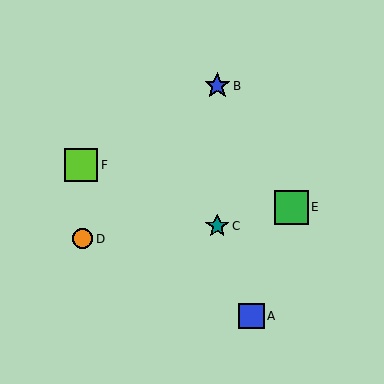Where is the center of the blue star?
The center of the blue star is at (217, 86).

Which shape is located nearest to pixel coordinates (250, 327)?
The blue square (labeled A) at (252, 316) is nearest to that location.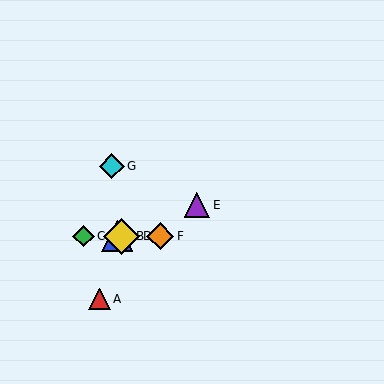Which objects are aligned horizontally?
Objects B, C, D, F are aligned horizontally.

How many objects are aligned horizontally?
4 objects (B, C, D, F) are aligned horizontally.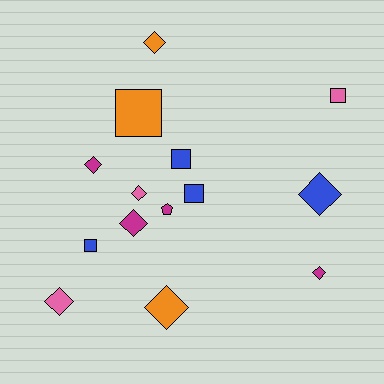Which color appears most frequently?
Magenta, with 4 objects.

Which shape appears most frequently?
Diamond, with 8 objects.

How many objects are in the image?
There are 14 objects.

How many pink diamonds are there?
There are 2 pink diamonds.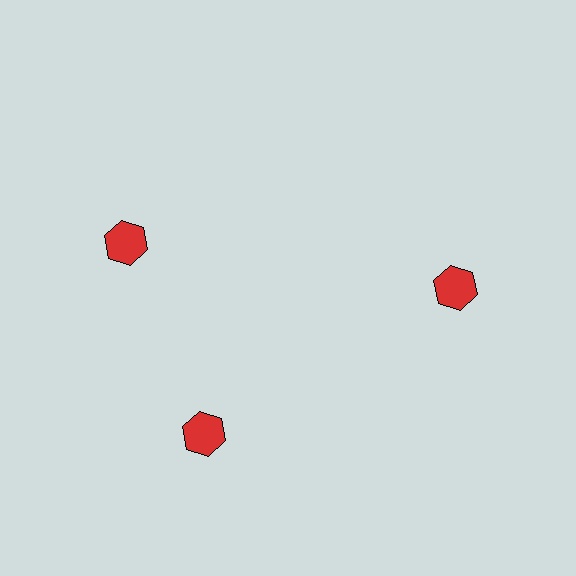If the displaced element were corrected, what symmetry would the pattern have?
It would have 3-fold rotational symmetry — the pattern would map onto itself every 120 degrees.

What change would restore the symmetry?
The symmetry would be restored by rotating it back into even spacing with its neighbors so that all 3 hexagons sit at equal angles and equal distance from the center.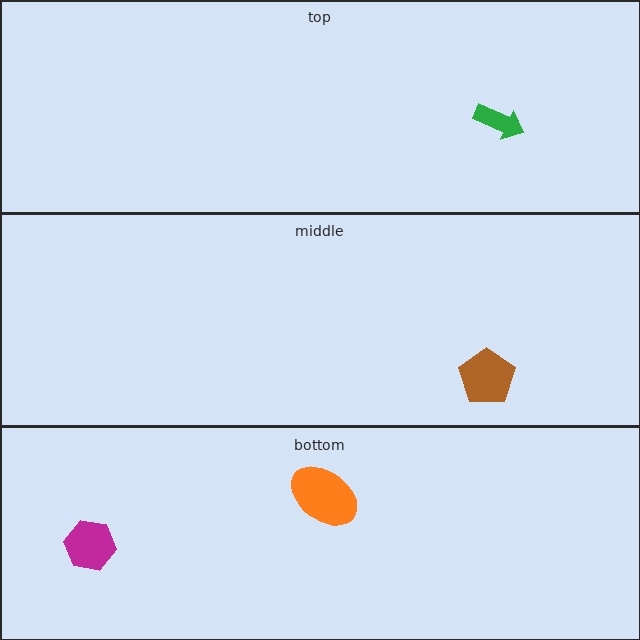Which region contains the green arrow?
The top region.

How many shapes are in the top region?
1.